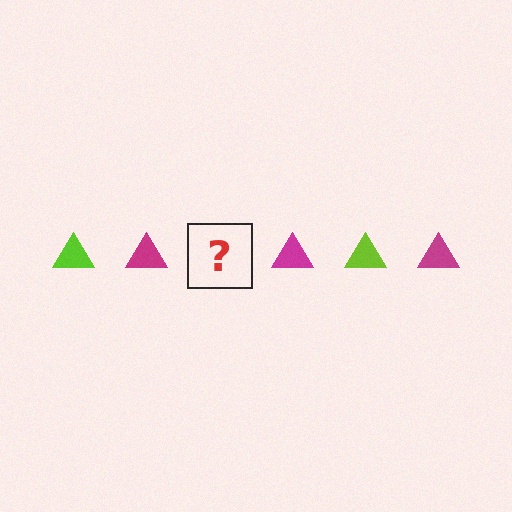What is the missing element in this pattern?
The missing element is a lime triangle.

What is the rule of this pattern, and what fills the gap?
The rule is that the pattern cycles through lime, magenta triangles. The gap should be filled with a lime triangle.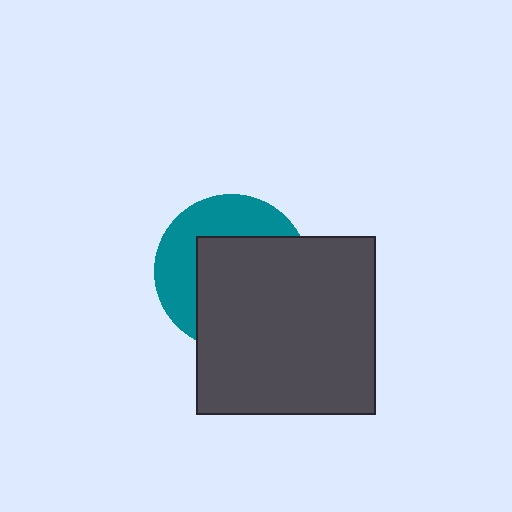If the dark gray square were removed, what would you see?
You would see the complete teal circle.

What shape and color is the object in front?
The object in front is a dark gray square.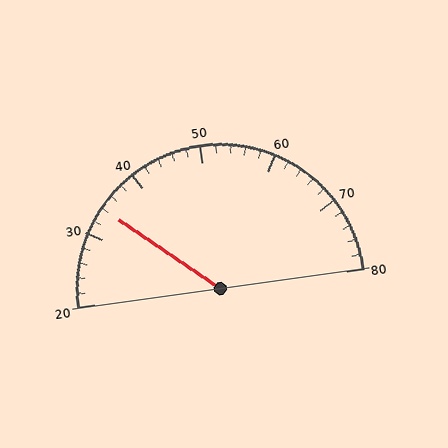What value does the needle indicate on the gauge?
The needle indicates approximately 34.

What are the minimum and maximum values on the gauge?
The gauge ranges from 20 to 80.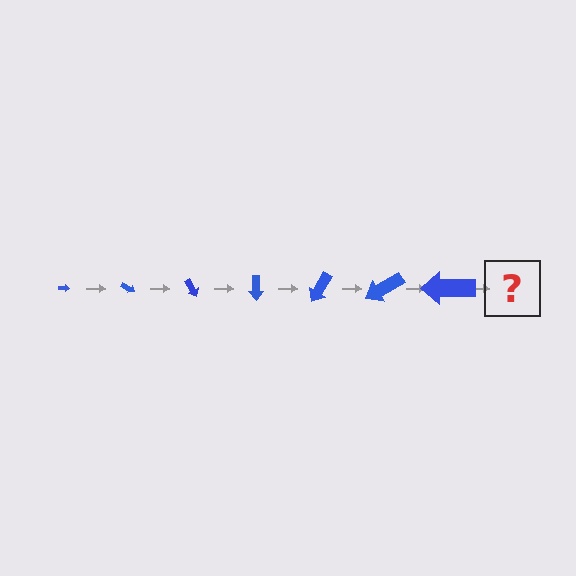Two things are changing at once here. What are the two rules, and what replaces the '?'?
The two rules are that the arrow grows larger each step and it rotates 30 degrees each step. The '?' should be an arrow, larger than the previous one and rotated 210 degrees from the start.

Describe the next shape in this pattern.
It should be an arrow, larger than the previous one and rotated 210 degrees from the start.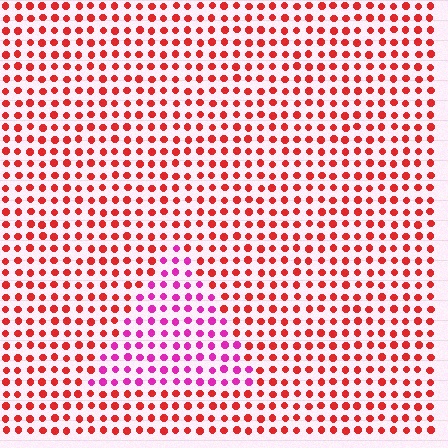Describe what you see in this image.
The image is filled with small red elements in a uniform arrangement. A triangle-shaped region is visible where the elements are tinted to a slightly different hue, forming a subtle color boundary.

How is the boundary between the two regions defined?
The boundary is defined purely by a slight shift in hue (about 46 degrees). Spacing, size, and orientation are identical on both sides.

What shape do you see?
I see a triangle.